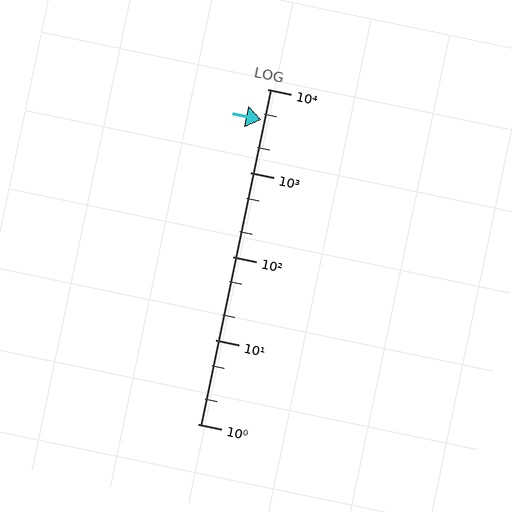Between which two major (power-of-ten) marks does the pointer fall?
The pointer is between 1000 and 10000.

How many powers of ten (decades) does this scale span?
The scale spans 4 decades, from 1 to 10000.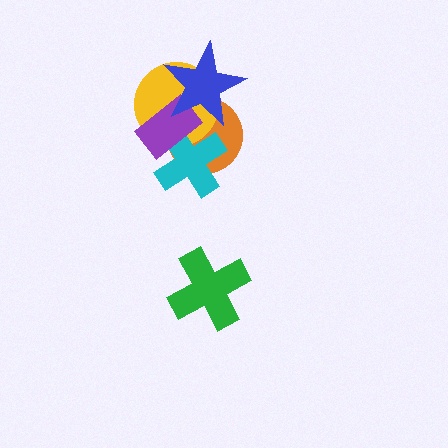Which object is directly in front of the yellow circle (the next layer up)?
The cyan cross is directly in front of the yellow circle.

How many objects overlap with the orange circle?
4 objects overlap with the orange circle.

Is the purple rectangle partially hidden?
Yes, it is partially covered by another shape.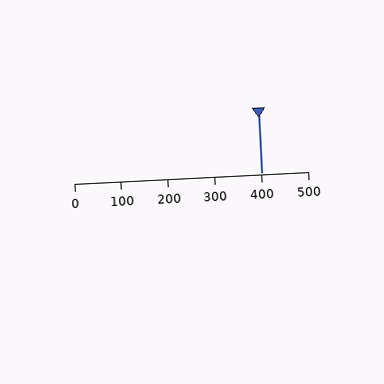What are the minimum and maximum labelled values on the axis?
The axis runs from 0 to 500.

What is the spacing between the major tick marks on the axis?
The major ticks are spaced 100 apart.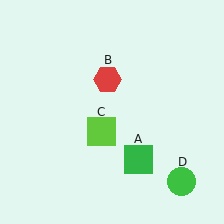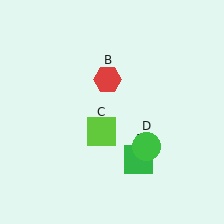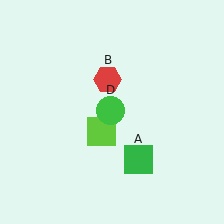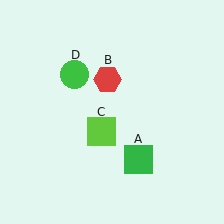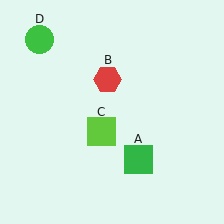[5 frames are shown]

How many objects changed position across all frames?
1 object changed position: green circle (object D).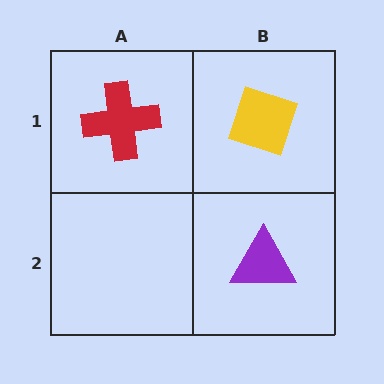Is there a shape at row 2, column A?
No, that cell is empty.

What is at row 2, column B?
A purple triangle.